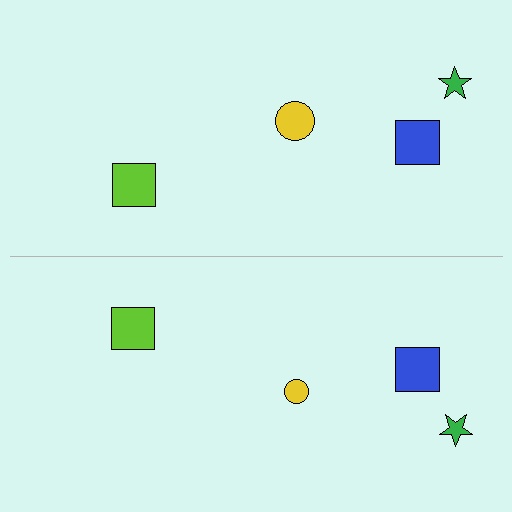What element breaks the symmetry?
The yellow circle on the bottom side has a different size than its mirror counterpart.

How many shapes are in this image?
There are 8 shapes in this image.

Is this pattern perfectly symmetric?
No, the pattern is not perfectly symmetric. The yellow circle on the bottom side has a different size than its mirror counterpart.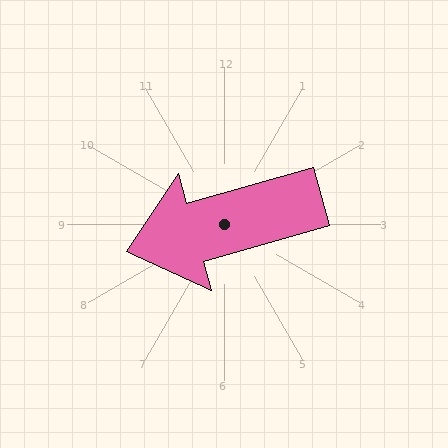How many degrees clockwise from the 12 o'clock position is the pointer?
Approximately 254 degrees.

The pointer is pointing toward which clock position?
Roughly 8 o'clock.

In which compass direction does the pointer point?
West.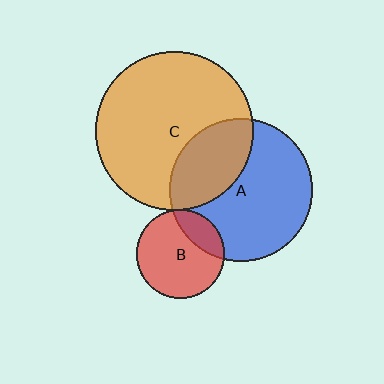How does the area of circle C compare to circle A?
Approximately 1.2 times.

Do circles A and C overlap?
Yes.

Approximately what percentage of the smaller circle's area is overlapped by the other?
Approximately 35%.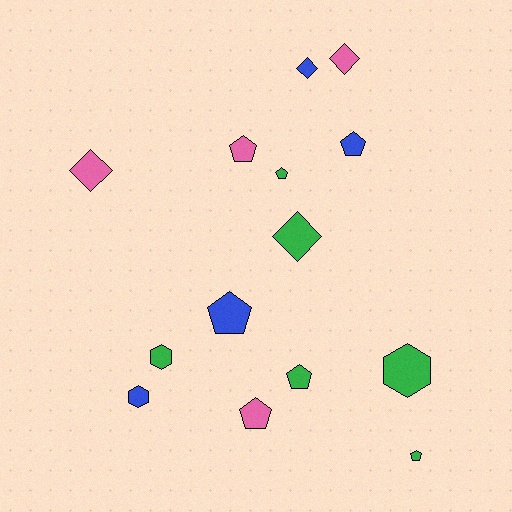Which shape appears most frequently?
Pentagon, with 7 objects.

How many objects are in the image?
There are 14 objects.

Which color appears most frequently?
Green, with 6 objects.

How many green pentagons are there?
There are 3 green pentagons.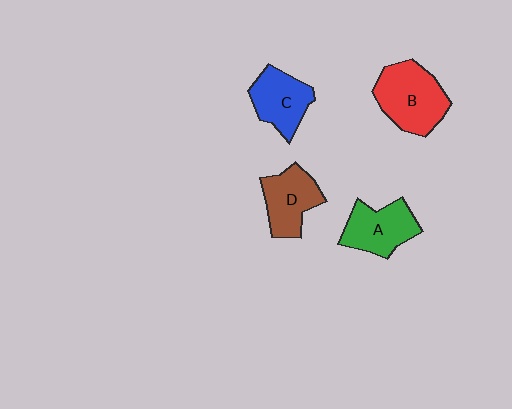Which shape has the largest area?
Shape B (red).